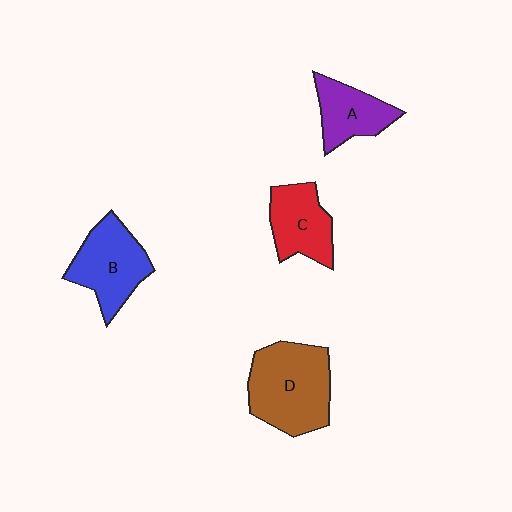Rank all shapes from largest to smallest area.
From largest to smallest: D (brown), B (blue), C (red), A (purple).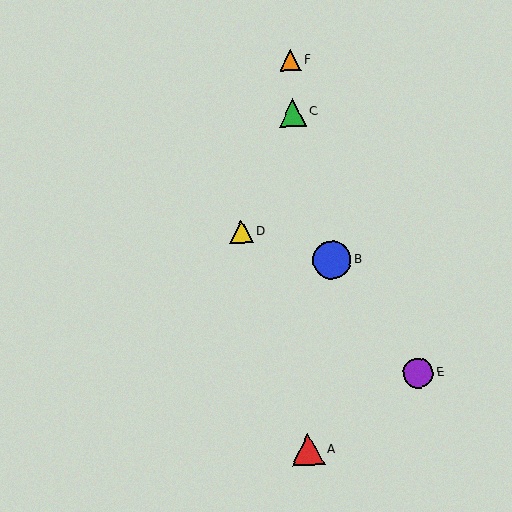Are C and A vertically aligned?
Yes, both are at x≈293.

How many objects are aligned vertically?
3 objects (A, C, F) are aligned vertically.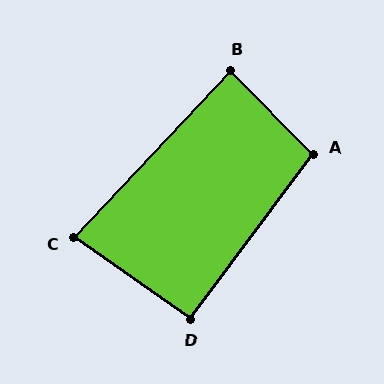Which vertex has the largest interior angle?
A, at approximately 98 degrees.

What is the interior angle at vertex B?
Approximately 88 degrees (approximately right).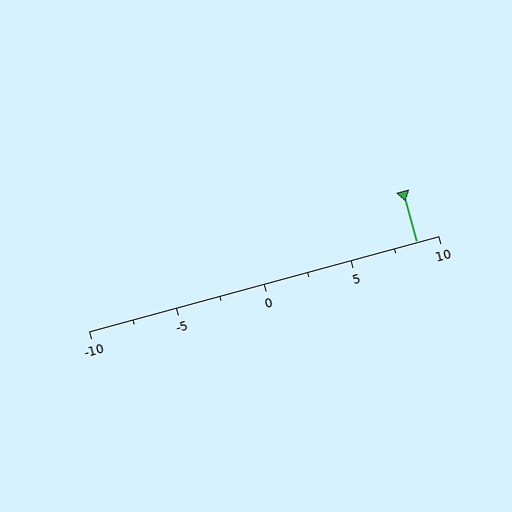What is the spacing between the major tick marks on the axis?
The major ticks are spaced 5 apart.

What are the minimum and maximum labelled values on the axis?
The axis runs from -10 to 10.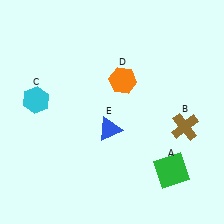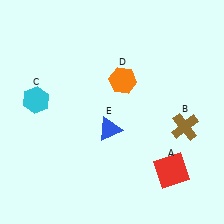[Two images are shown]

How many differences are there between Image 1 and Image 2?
There is 1 difference between the two images.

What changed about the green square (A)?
In Image 1, A is green. In Image 2, it changed to red.